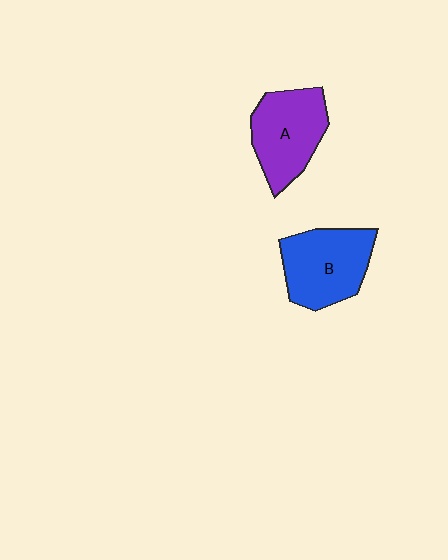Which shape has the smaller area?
Shape A (purple).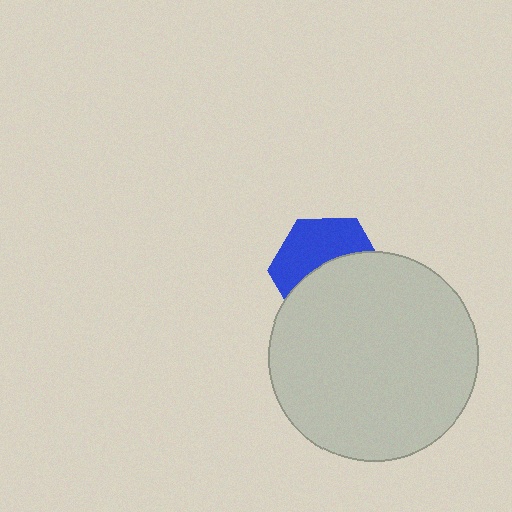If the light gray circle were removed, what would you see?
You would see the complete blue hexagon.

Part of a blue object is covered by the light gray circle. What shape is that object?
It is a hexagon.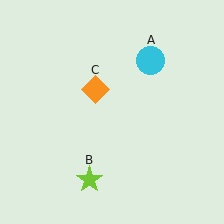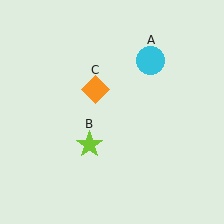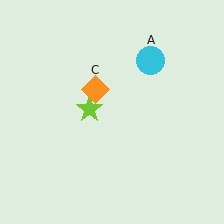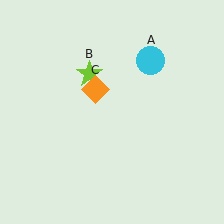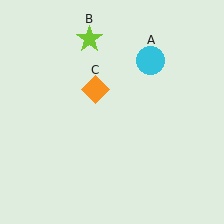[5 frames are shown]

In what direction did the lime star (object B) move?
The lime star (object B) moved up.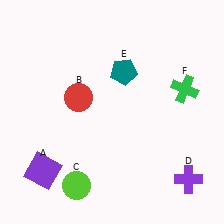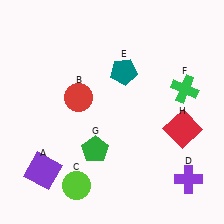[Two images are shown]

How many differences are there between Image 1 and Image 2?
There are 2 differences between the two images.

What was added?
A green pentagon (G), a red square (H) were added in Image 2.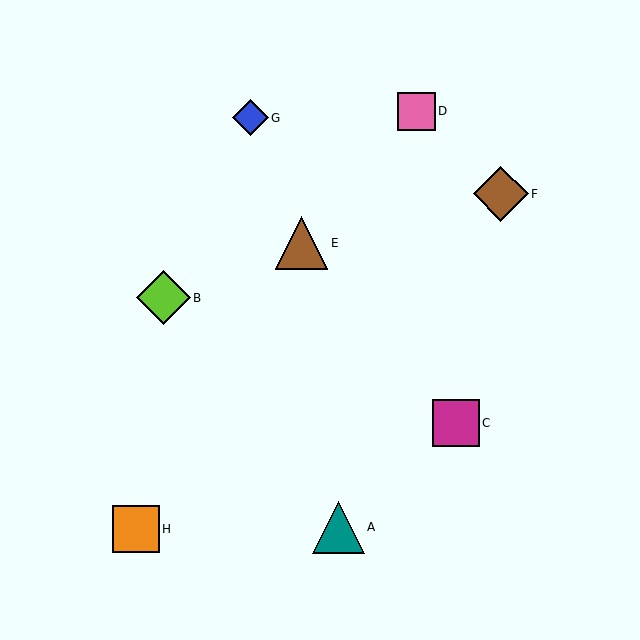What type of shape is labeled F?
Shape F is a brown diamond.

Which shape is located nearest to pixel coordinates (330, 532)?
The teal triangle (labeled A) at (338, 527) is nearest to that location.